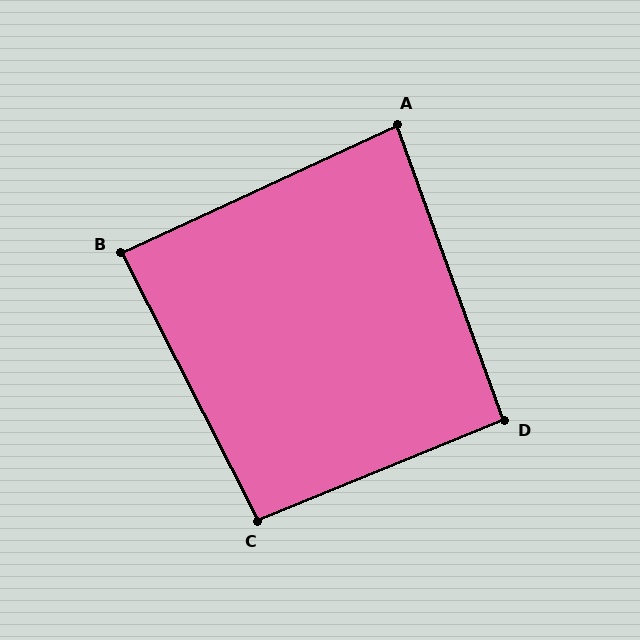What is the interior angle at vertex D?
Approximately 92 degrees (approximately right).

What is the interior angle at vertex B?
Approximately 88 degrees (approximately right).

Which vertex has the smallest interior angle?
A, at approximately 85 degrees.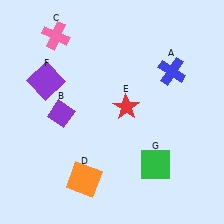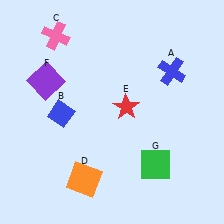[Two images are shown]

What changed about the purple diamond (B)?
In Image 1, B is purple. In Image 2, it changed to blue.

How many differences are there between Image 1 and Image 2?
There is 1 difference between the two images.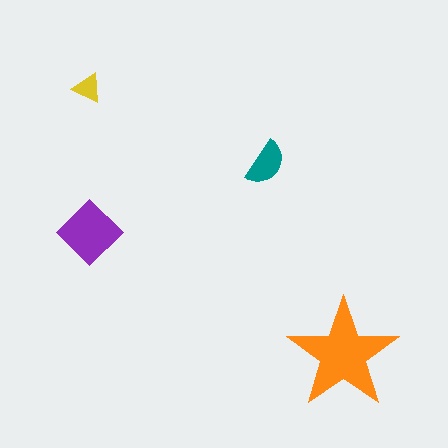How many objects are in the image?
There are 4 objects in the image.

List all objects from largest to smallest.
The orange star, the purple diamond, the teal semicircle, the yellow triangle.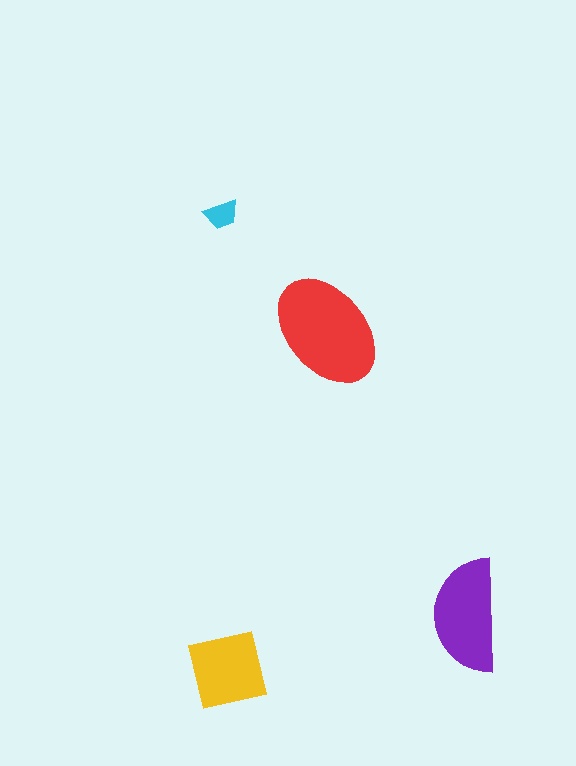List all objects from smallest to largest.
The cyan trapezoid, the yellow square, the purple semicircle, the red ellipse.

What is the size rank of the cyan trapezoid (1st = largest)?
4th.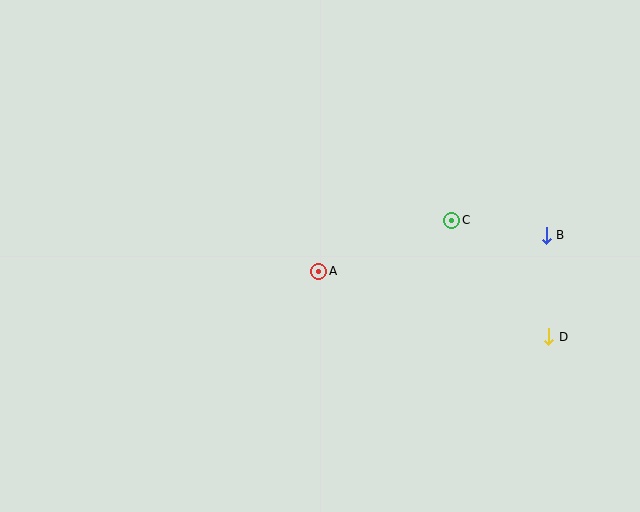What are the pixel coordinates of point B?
Point B is at (546, 235).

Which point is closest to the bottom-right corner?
Point D is closest to the bottom-right corner.